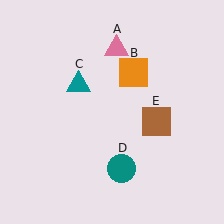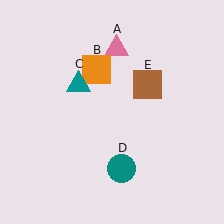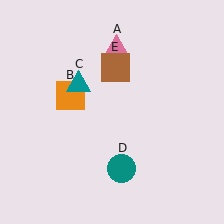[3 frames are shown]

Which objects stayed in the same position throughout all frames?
Pink triangle (object A) and teal triangle (object C) and teal circle (object D) remained stationary.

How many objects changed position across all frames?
2 objects changed position: orange square (object B), brown square (object E).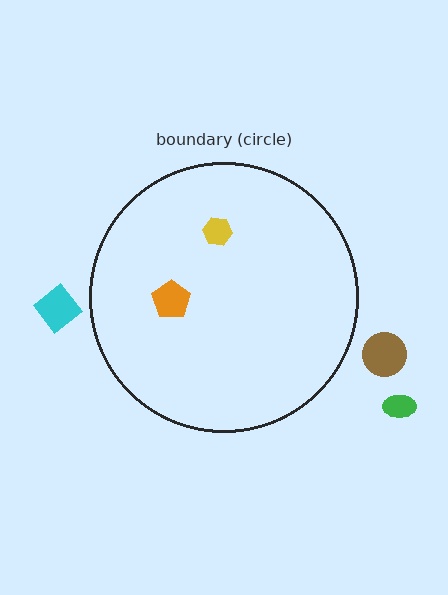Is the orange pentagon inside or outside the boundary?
Inside.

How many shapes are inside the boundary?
2 inside, 3 outside.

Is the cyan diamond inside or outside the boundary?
Outside.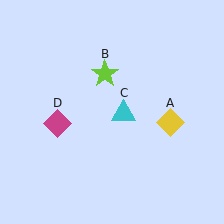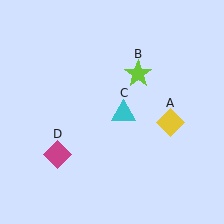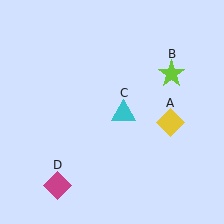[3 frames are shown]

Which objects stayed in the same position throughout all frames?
Yellow diamond (object A) and cyan triangle (object C) remained stationary.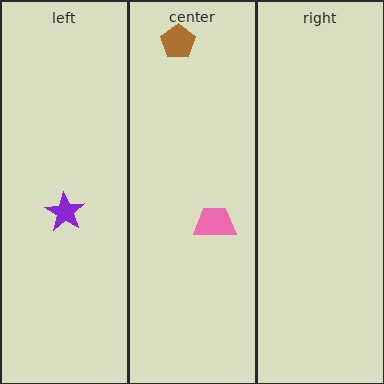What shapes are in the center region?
The brown pentagon, the pink trapezoid.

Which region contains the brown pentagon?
The center region.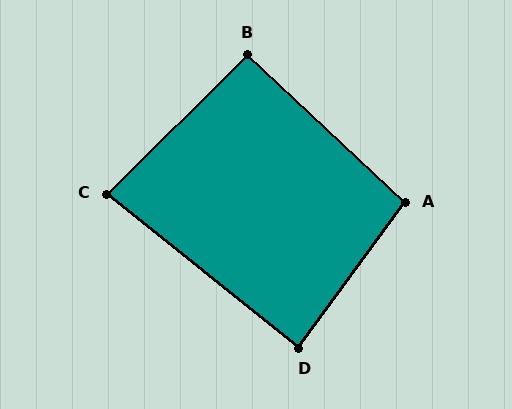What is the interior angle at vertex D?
Approximately 88 degrees (approximately right).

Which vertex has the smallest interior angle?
C, at approximately 83 degrees.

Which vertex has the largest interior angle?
A, at approximately 97 degrees.